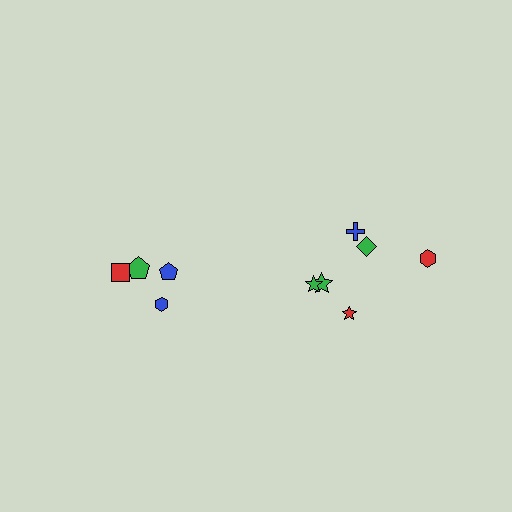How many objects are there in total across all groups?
There are 10 objects.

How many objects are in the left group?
There are 4 objects.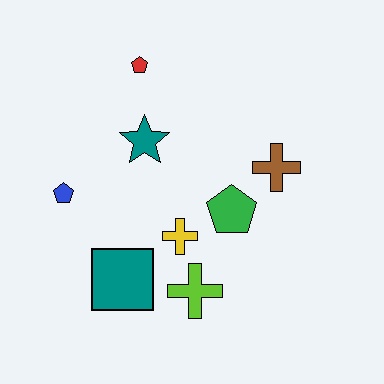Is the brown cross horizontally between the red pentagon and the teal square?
No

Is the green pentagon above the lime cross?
Yes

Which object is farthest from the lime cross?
The red pentagon is farthest from the lime cross.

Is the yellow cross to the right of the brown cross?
No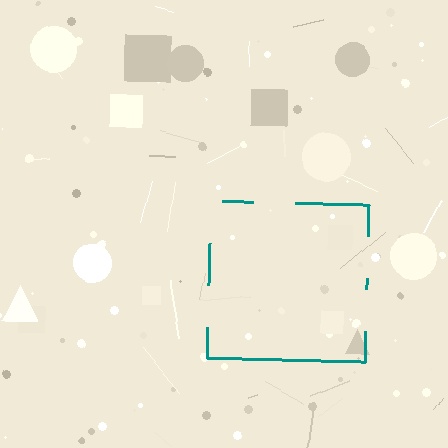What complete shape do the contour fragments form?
The contour fragments form a square.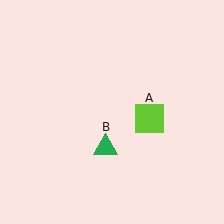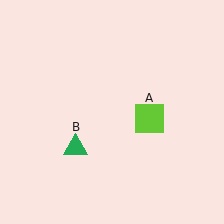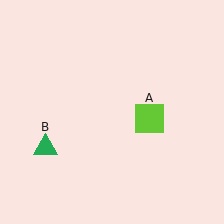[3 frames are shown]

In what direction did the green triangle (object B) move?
The green triangle (object B) moved left.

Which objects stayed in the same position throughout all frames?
Lime square (object A) remained stationary.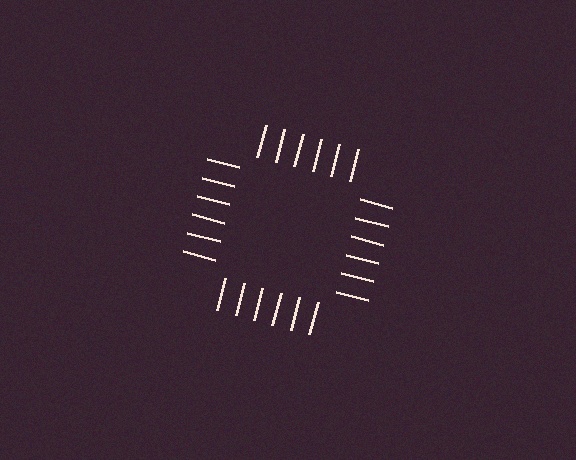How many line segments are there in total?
24 — 6 along each of the 4 edges.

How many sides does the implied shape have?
4 sides — the line-ends trace a square.